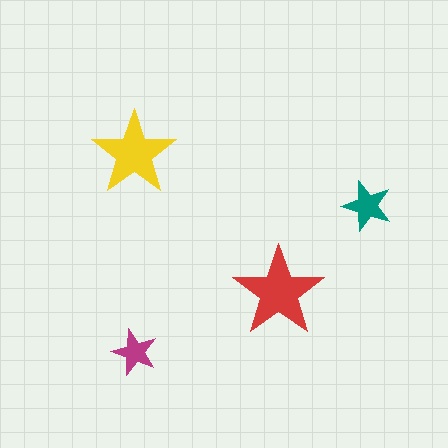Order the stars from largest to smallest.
the red one, the yellow one, the teal one, the magenta one.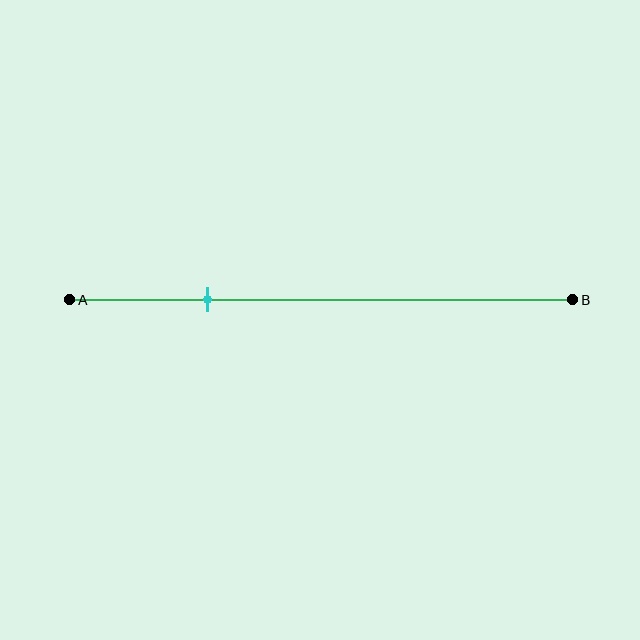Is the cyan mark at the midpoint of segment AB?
No, the mark is at about 25% from A, not at the 50% midpoint.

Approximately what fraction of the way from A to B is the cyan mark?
The cyan mark is approximately 25% of the way from A to B.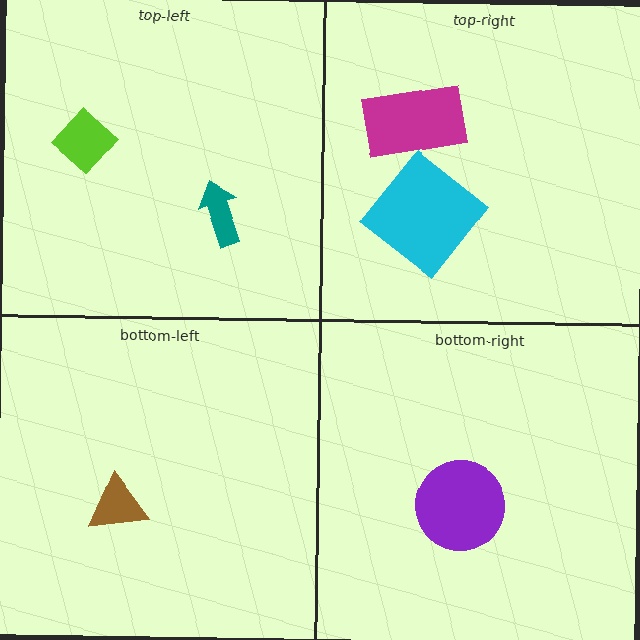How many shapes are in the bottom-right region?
1.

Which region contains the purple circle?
The bottom-right region.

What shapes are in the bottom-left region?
The brown triangle.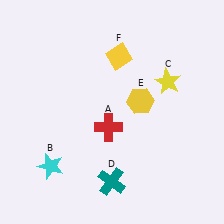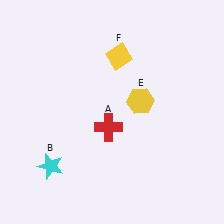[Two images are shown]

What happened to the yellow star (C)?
The yellow star (C) was removed in Image 2. It was in the top-right area of Image 1.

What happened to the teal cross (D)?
The teal cross (D) was removed in Image 2. It was in the bottom-left area of Image 1.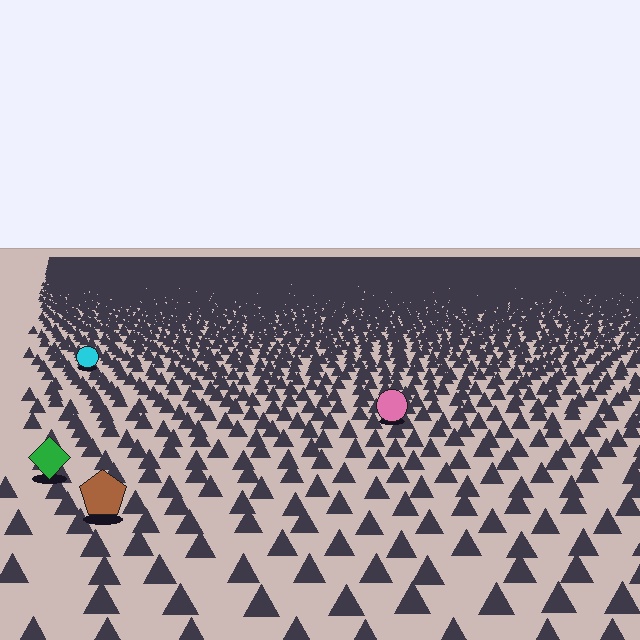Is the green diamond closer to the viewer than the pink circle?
Yes. The green diamond is closer — you can tell from the texture gradient: the ground texture is coarser near it.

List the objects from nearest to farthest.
From nearest to farthest: the brown pentagon, the green diamond, the pink circle, the cyan circle.